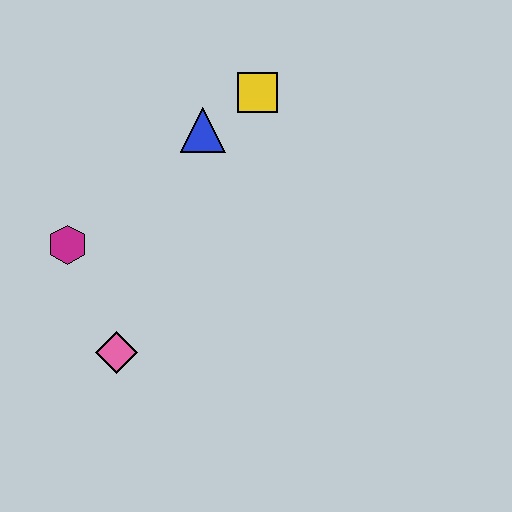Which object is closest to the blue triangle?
The yellow square is closest to the blue triangle.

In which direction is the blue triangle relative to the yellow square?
The blue triangle is to the left of the yellow square.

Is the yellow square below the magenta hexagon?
No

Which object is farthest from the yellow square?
The pink diamond is farthest from the yellow square.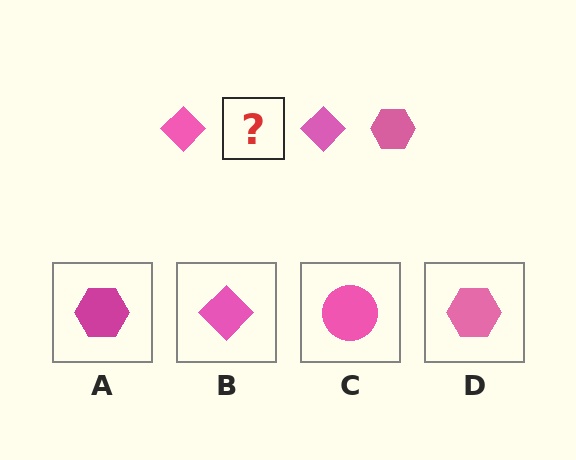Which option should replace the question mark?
Option D.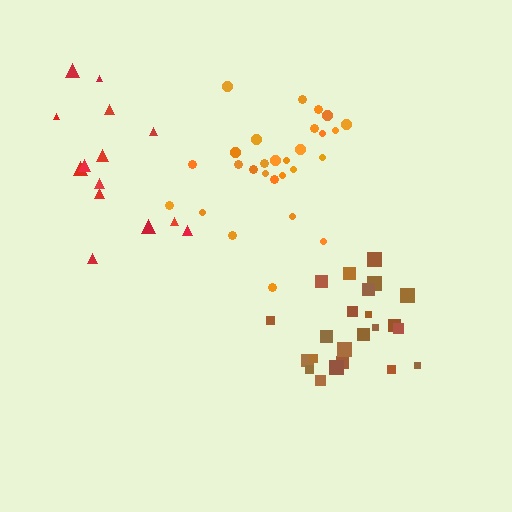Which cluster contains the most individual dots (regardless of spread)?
Orange (28).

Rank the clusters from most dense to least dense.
brown, orange, red.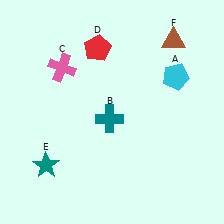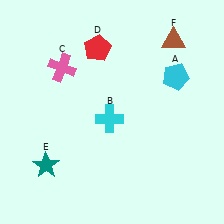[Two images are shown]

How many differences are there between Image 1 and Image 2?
There is 1 difference between the two images.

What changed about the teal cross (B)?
In Image 1, B is teal. In Image 2, it changed to cyan.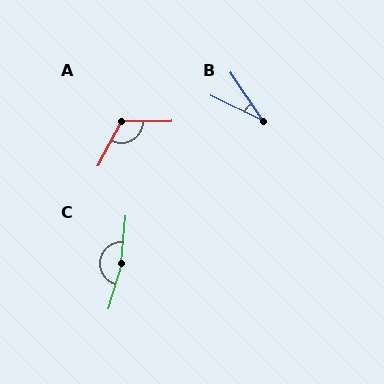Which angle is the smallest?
B, at approximately 31 degrees.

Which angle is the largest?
C, at approximately 169 degrees.